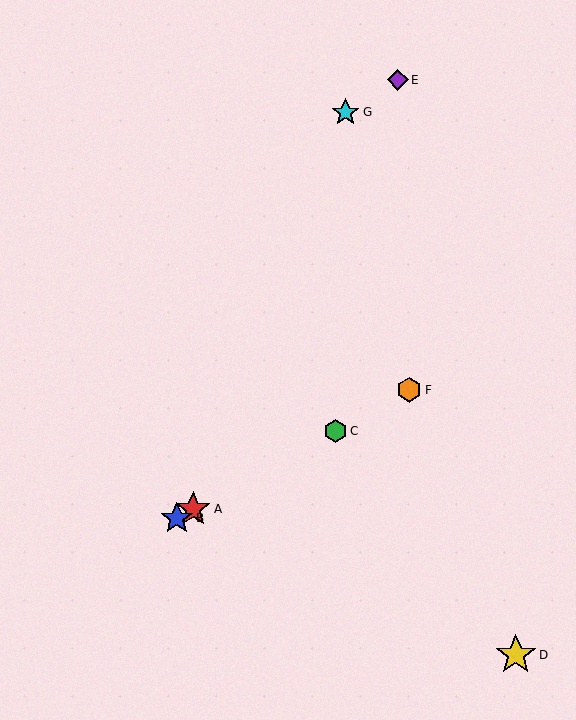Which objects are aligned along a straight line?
Objects A, B, C, F are aligned along a straight line.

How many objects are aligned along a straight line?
4 objects (A, B, C, F) are aligned along a straight line.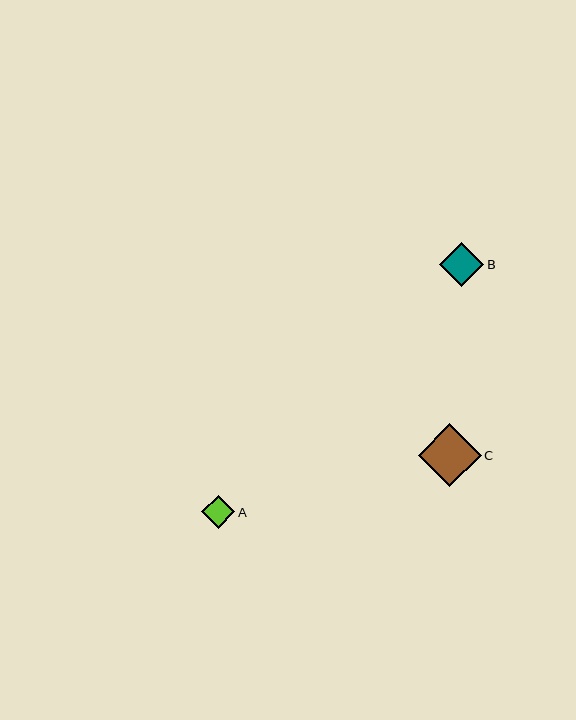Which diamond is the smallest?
Diamond A is the smallest with a size of approximately 33 pixels.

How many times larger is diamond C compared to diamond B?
Diamond C is approximately 1.4 times the size of diamond B.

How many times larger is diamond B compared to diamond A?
Diamond B is approximately 1.3 times the size of diamond A.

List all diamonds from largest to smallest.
From largest to smallest: C, B, A.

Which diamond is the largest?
Diamond C is the largest with a size of approximately 63 pixels.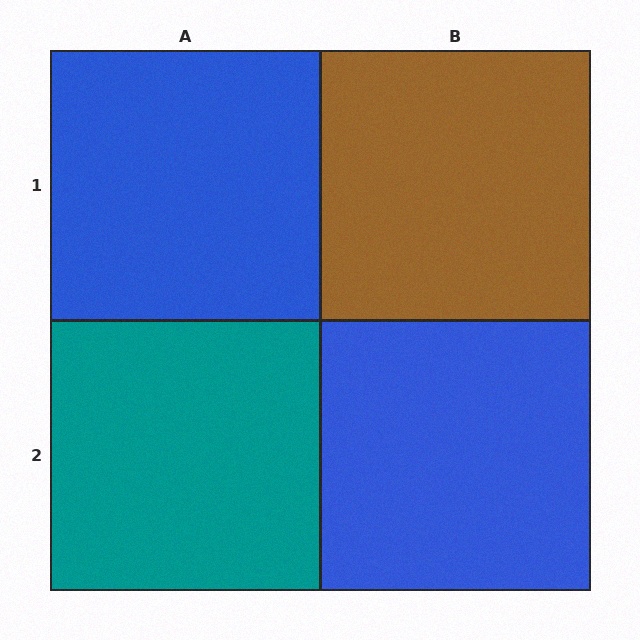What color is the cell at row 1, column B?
Brown.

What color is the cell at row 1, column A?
Blue.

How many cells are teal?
1 cell is teal.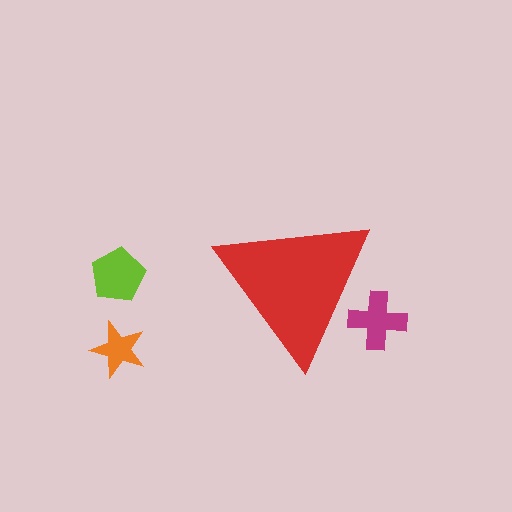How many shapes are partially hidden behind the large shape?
1 shape is partially hidden.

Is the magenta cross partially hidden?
Yes, the magenta cross is partially hidden behind the red triangle.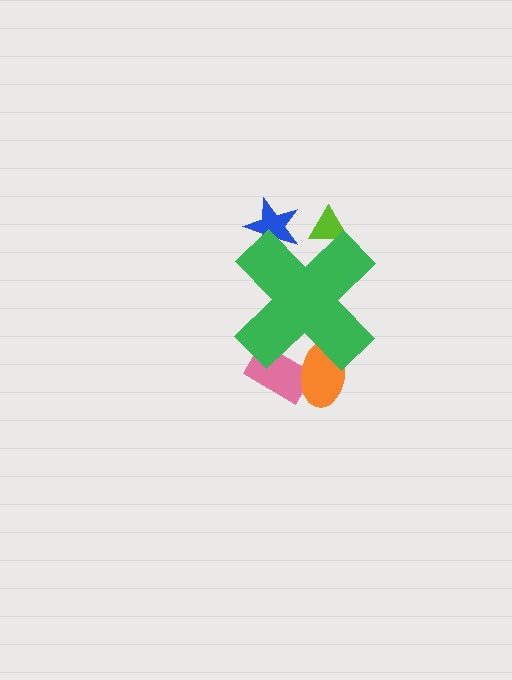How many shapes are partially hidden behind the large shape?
4 shapes are partially hidden.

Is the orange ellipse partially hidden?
Yes, the orange ellipse is partially hidden behind the green cross.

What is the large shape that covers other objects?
A green cross.